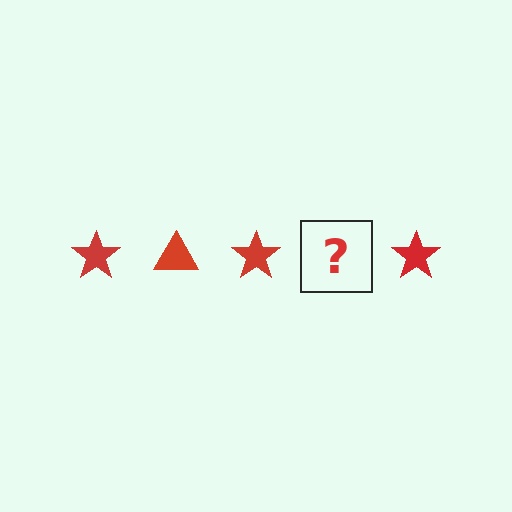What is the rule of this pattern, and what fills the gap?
The rule is that the pattern cycles through star, triangle shapes in red. The gap should be filled with a red triangle.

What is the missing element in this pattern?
The missing element is a red triangle.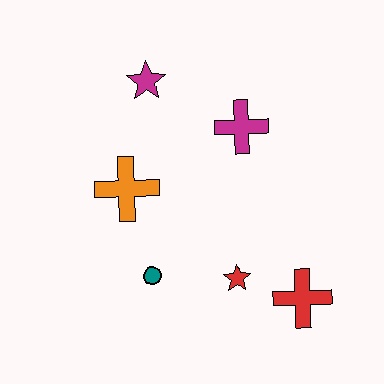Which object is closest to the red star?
The red cross is closest to the red star.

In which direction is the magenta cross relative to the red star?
The magenta cross is above the red star.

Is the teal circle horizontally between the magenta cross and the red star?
No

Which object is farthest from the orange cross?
The red cross is farthest from the orange cross.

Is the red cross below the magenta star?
Yes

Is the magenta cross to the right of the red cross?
No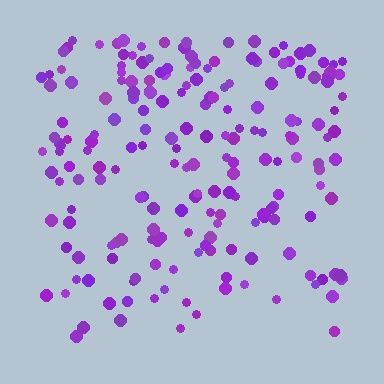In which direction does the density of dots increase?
From bottom to top, with the top side densest.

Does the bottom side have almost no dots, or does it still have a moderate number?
Still a moderate number, just noticeably fewer than the top.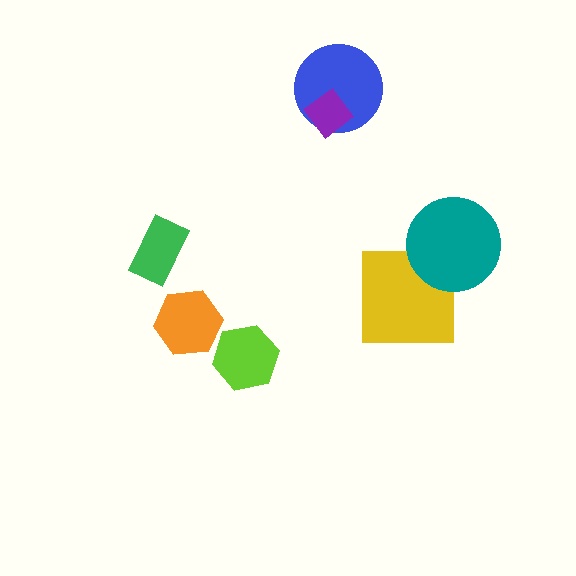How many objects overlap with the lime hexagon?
0 objects overlap with the lime hexagon.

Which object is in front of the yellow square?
The teal circle is in front of the yellow square.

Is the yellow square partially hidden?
Yes, it is partially covered by another shape.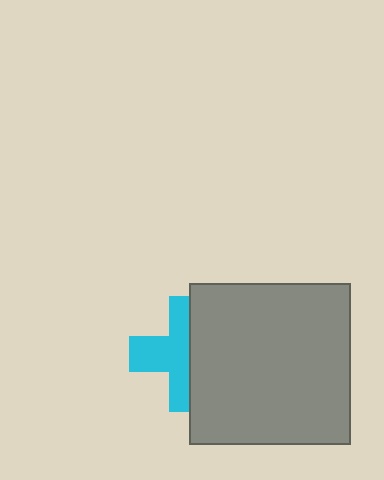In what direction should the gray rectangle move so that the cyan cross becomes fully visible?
The gray rectangle should move right. That is the shortest direction to clear the overlap and leave the cyan cross fully visible.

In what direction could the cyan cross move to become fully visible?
The cyan cross could move left. That would shift it out from behind the gray rectangle entirely.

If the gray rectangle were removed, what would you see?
You would see the complete cyan cross.